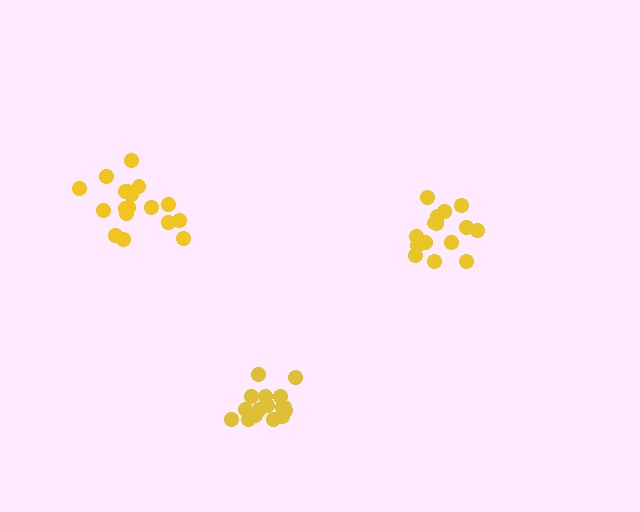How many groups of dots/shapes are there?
There are 3 groups.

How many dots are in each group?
Group 1: 15 dots, Group 2: 17 dots, Group 3: 18 dots (50 total).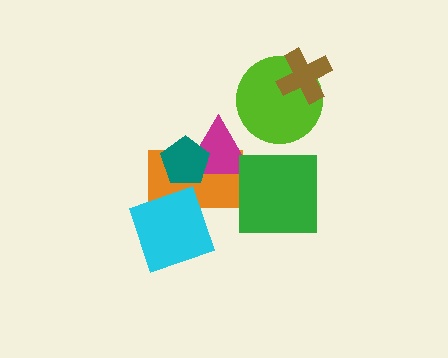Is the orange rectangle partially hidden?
Yes, it is partially covered by another shape.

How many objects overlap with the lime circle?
1 object overlaps with the lime circle.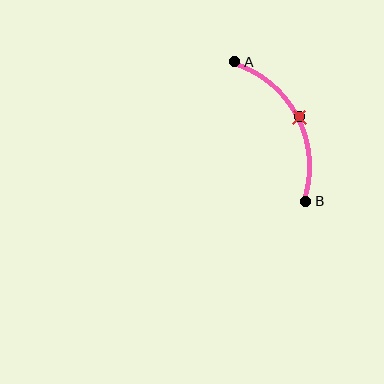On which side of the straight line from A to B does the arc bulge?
The arc bulges to the right of the straight line connecting A and B.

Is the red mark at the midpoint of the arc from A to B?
Yes. The red mark lies on the arc at equal arc-length from both A and B — it is the arc midpoint.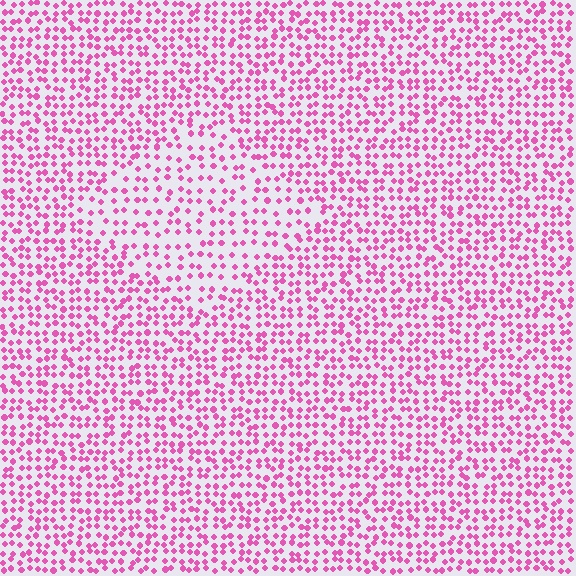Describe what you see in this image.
The image contains small pink elements arranged at two different densities. A diamond-shaped region is visible where the elements are less densely packed than the surrounding area.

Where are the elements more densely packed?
The elements are more densely packed outside the diamond boundary.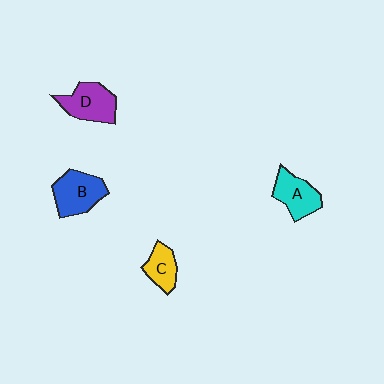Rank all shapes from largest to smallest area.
From largest to smallest: B (blue), D (purple), A (cyan), C (yellow).